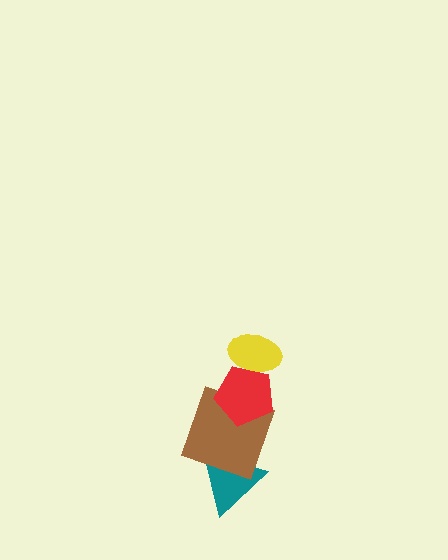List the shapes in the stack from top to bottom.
From top to bottom: the yellow ellipse, the red pentagon, the brown square, the teal triangle.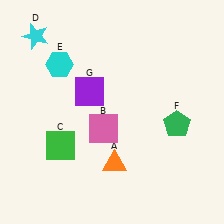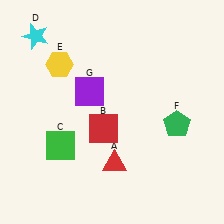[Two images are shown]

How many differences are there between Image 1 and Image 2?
There are 3 differences between the two images.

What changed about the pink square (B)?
In Image 1, B is pink. In Image 2, it changed to red.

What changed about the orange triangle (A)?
In Image 1, A is orange. In Image 2, it changed to red.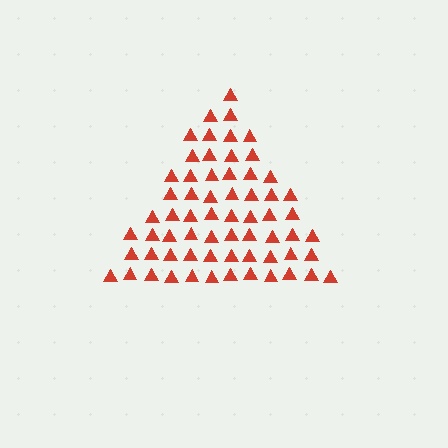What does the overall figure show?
The overall figure shows a triangle.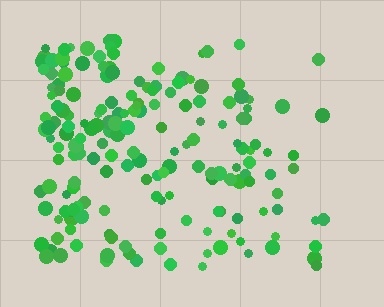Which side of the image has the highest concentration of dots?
The left.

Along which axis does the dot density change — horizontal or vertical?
Horizontal.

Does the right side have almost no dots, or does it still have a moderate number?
Still a moderate number, just noticeably fewer than the left.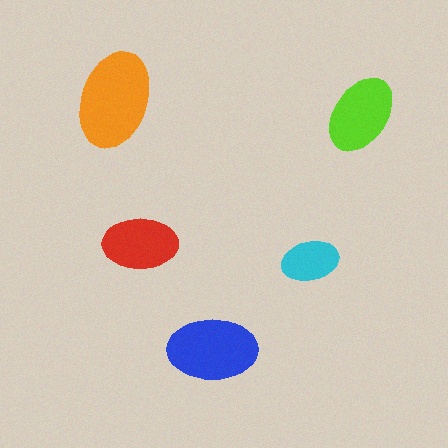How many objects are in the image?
There are 5 objects in the image.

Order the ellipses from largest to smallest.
the orange one, the blue one, the lime one, the red one, the cyan one.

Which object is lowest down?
The blue ellipse is bottommost.